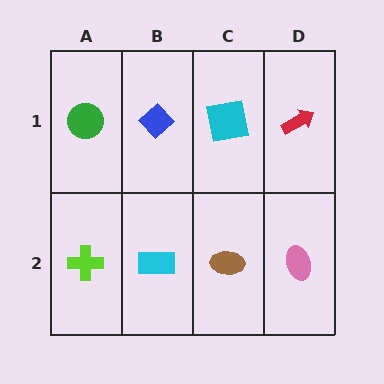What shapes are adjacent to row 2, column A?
A green circle (row 1, column A), a cyan rectangle (row 2, column B).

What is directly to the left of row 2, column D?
A brown ellipse.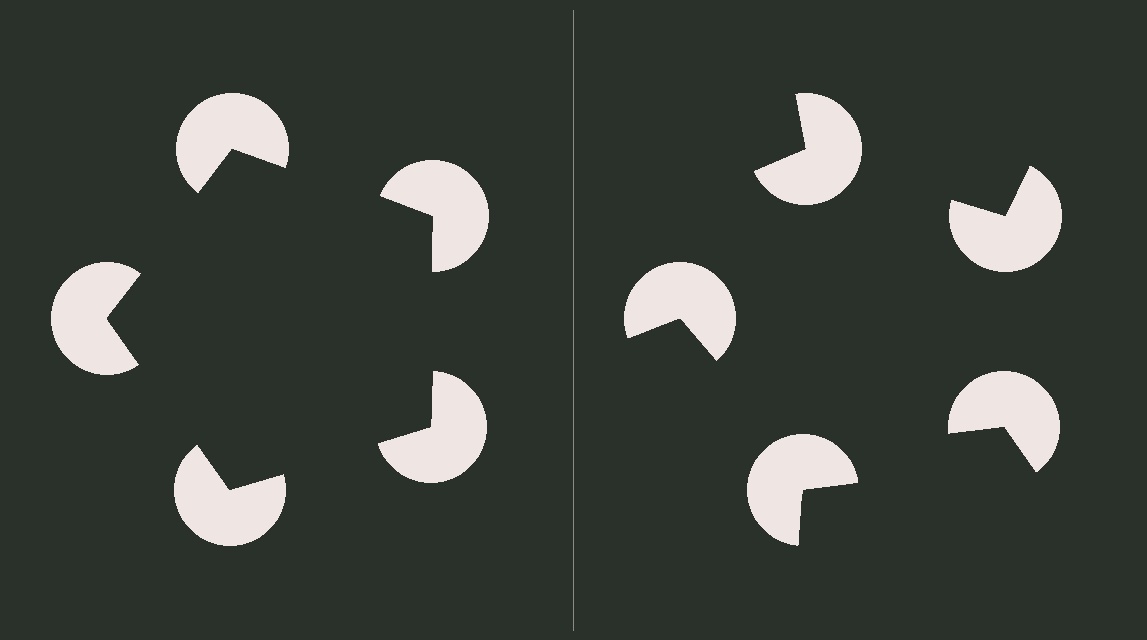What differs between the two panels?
The pac-man discs are positioned identically on both sides; only the wedge orientations differ. On the left they align to a pentagon; on the right they are misaligned.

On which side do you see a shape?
An illusory pentagon appears on the left side. On the right side the wedge cuts are rotated, so no coherent shape forms.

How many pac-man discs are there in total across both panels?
10 — 5 on each side.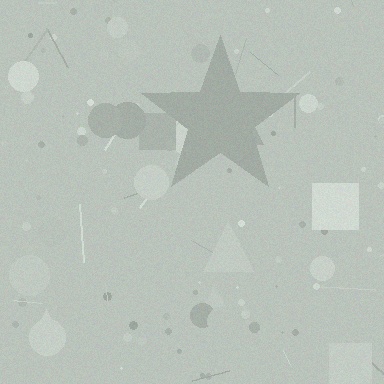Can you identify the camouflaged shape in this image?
The camouflaged shape is a star.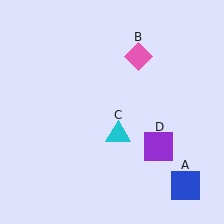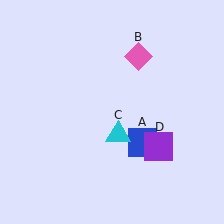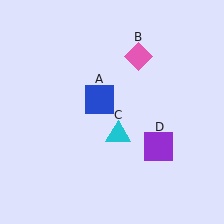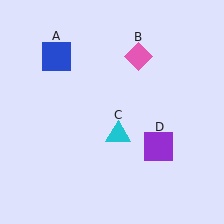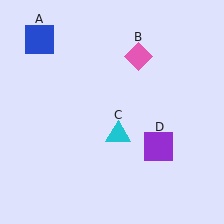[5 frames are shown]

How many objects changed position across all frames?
1 object changed position: blue square (object A).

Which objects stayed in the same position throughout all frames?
Pink diamond (object B) and cyan triangle (object C) and purple square (object D) remained stationary.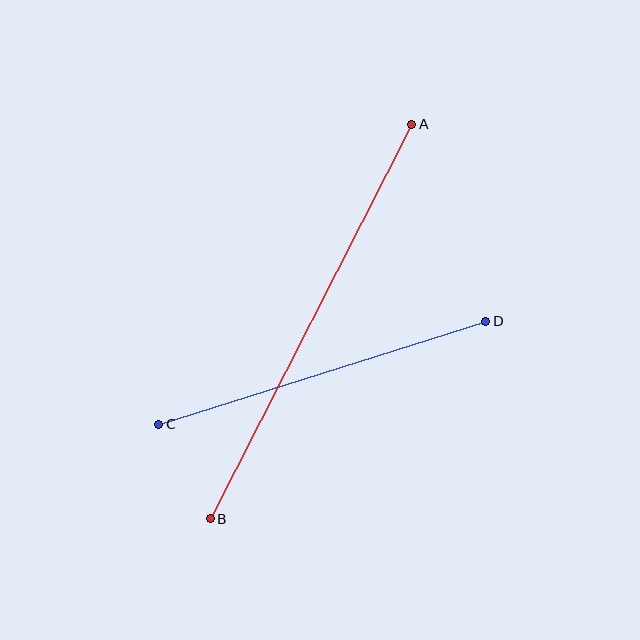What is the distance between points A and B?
The distance is approximately 443 pixels.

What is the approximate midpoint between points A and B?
The midpoint is at approximately (311, 322) pixels.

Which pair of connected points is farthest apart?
Points A and B are farthest apart.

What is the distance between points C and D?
The distance is approximately 343 pixels.